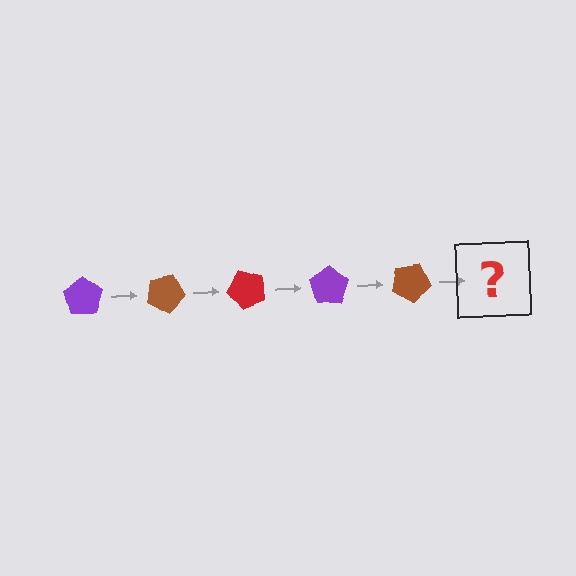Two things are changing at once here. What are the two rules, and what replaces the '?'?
The two rules are that it rotates 25 degrees each step and the color cycles through purple, brown, and red. The '?' should be a red pentagon, rotated 125 degrees from the start.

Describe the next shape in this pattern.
It should be a red pentagon, rotated 125 degrees from the start.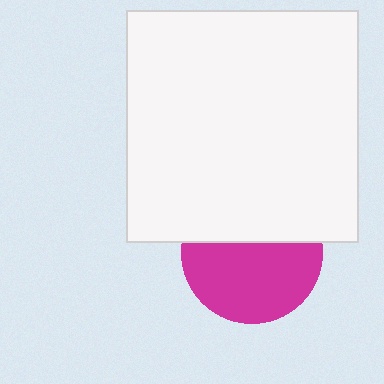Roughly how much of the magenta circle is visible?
About half of it is visible (roughly 58%).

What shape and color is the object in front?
The object in front is a white square.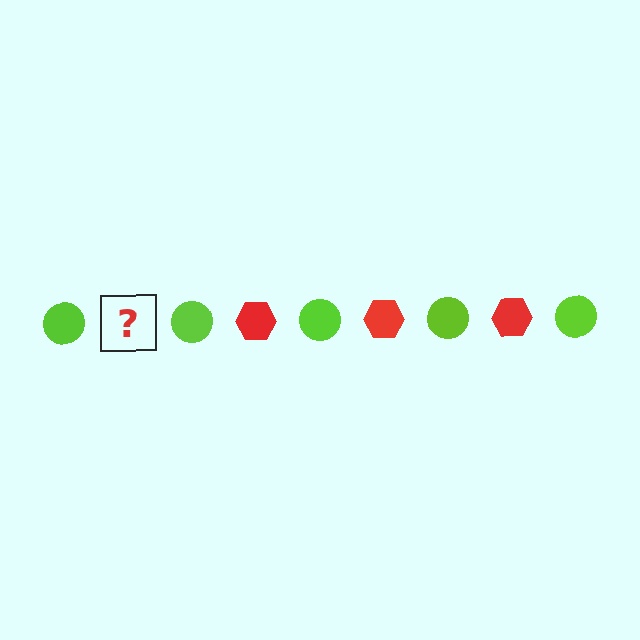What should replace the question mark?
The question mark should be replaced with a red hexagon.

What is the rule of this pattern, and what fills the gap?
The rule is that the pattern alternates between lime circle and red hexagon. The gap should be filled with a red hexagon.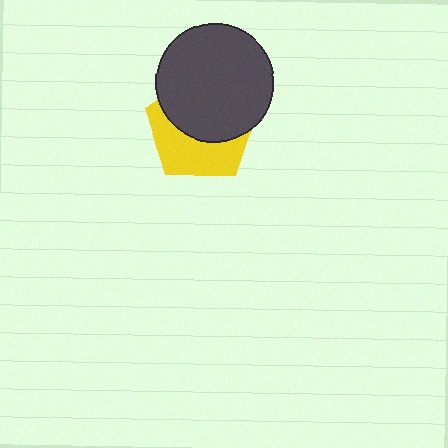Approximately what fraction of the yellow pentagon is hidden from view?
Roughly 56% of the yellow pentagon is hidden behind the dark gray circle.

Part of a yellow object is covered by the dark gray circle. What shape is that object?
It is a pentagon.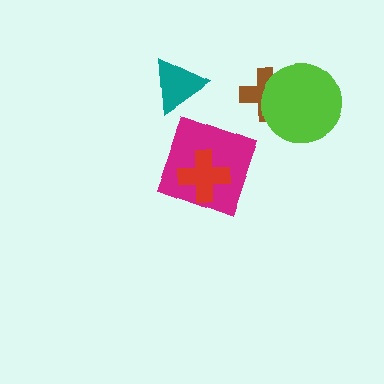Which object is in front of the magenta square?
The red cross is in front of the magenta square.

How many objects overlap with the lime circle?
1 object overlaps with the lime circle.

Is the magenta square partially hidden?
Yes, it is partially covered by another shape.